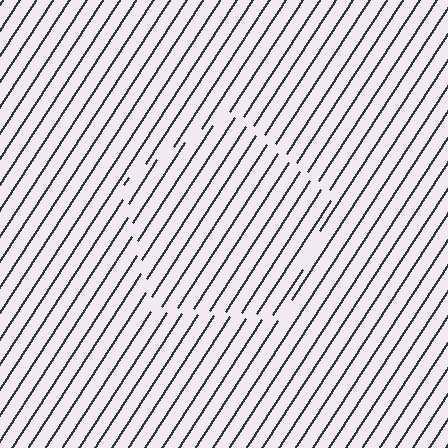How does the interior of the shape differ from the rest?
The interior of the shape contains the same grating, shifted by half a period — the contour is defined by the phase discontinuity where line-ends from the inner and outer gratings abut.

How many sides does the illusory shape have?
5 sides — the line-ends trace a pentagon.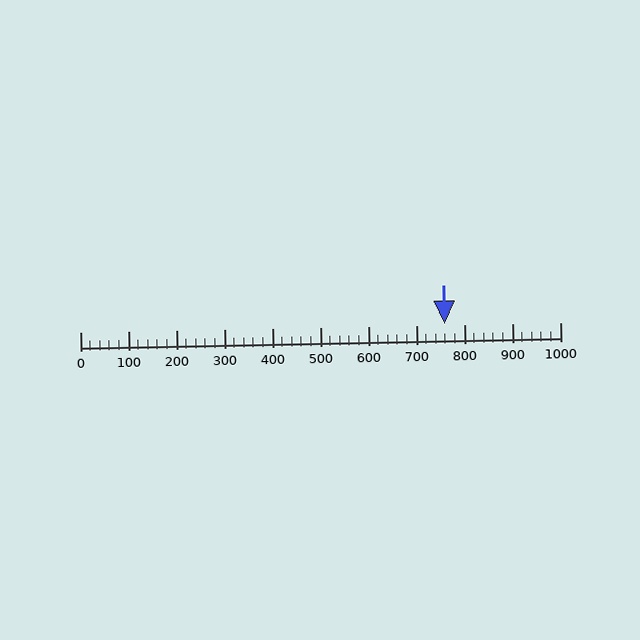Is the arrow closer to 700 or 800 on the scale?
The arrow is closer to 800.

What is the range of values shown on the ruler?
The ruler shows values from 0 to 1000.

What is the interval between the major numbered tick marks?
The major tick marks are spaced 100 units apart.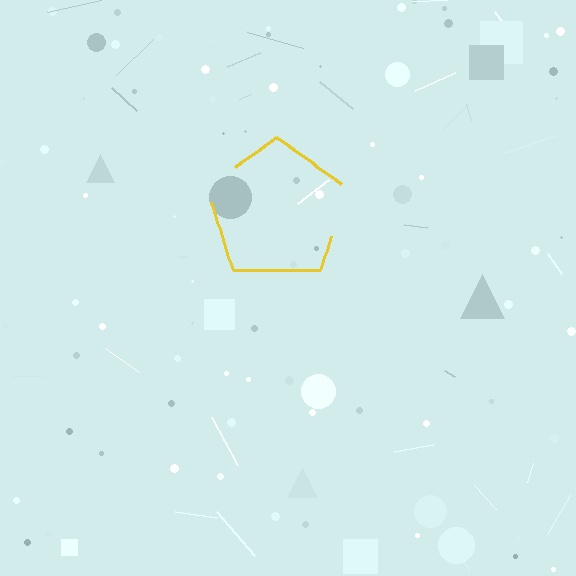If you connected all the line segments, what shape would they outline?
They would outline a pentagon.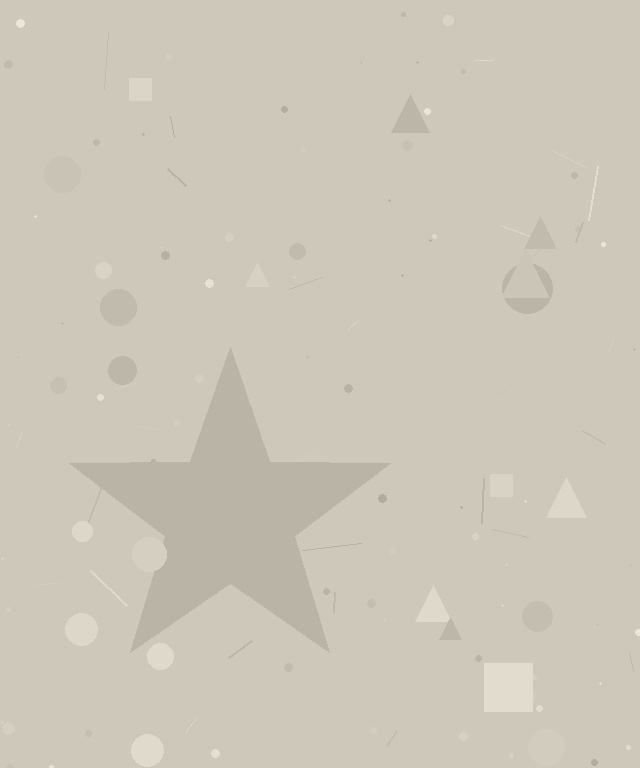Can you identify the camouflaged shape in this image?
The camouflaged shape is a star.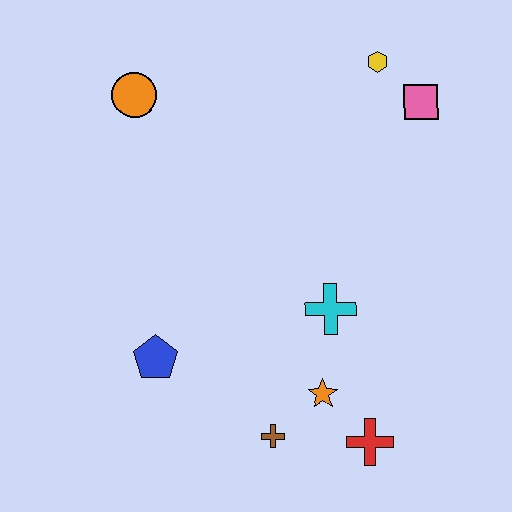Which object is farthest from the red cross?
The orange circle is farthest from the red cross.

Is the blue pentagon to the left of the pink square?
Yes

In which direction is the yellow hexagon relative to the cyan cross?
The yellow hexagon is above the cyan cross.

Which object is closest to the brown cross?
The orange star is closest to the brown cross.